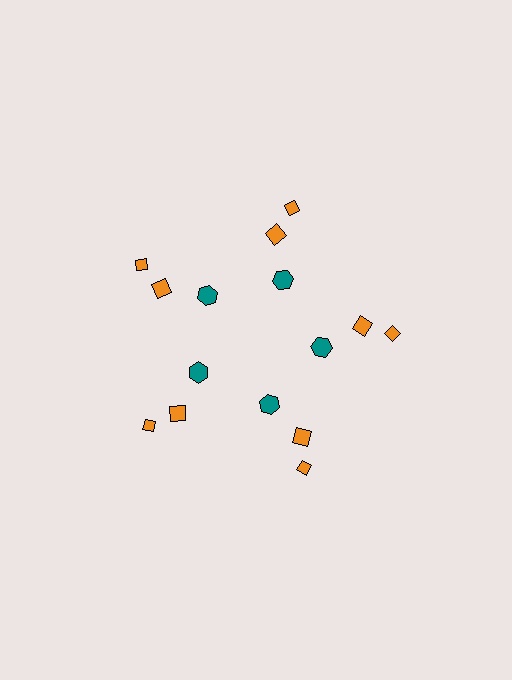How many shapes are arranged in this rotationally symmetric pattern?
There are 15 shapes, arranged in 5 groups of 3.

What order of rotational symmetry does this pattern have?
This pattern has 5-fold rotational symmetry.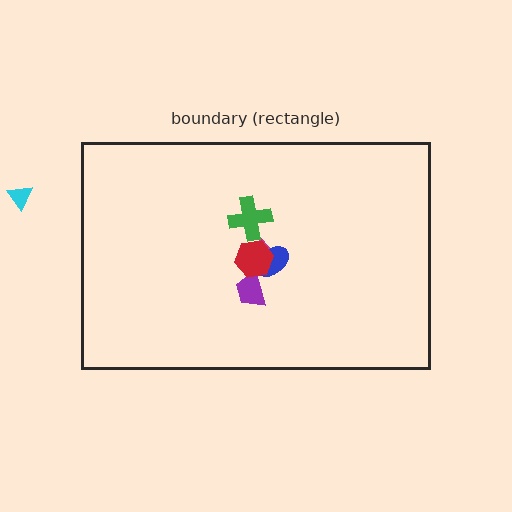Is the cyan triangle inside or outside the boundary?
Outside.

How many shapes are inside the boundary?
5 inside, 1 outside.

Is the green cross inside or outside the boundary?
Inside.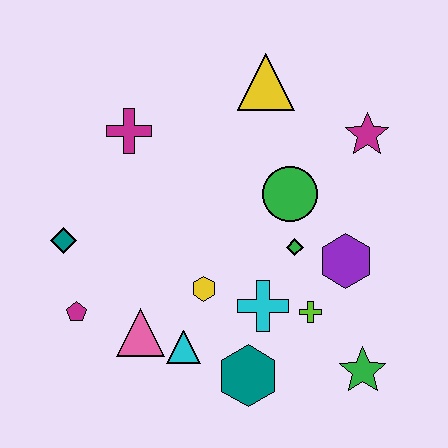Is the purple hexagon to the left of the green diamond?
No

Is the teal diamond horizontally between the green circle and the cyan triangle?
No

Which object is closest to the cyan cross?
The lime cross is closest to the cyan cross.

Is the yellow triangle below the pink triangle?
No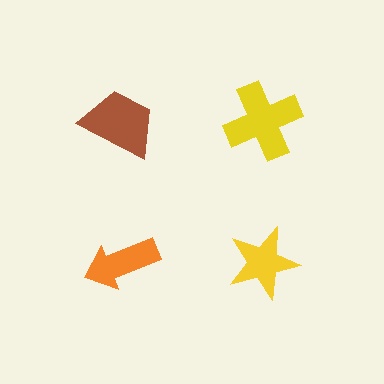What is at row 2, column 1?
An orange arrow.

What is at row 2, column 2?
A yellow star.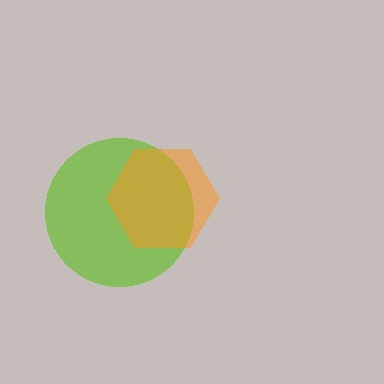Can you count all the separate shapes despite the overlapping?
Yes, there are 2 separate shapes.